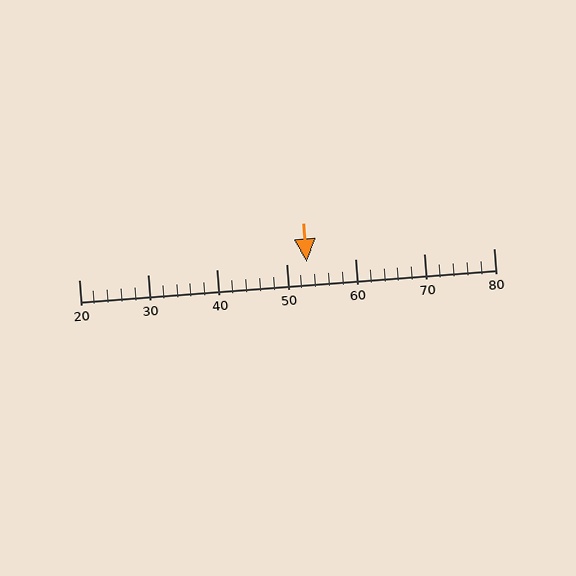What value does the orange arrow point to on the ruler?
The orange arrow points to approximately 53.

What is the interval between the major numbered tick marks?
The major tick marks are spaced 10 units apart.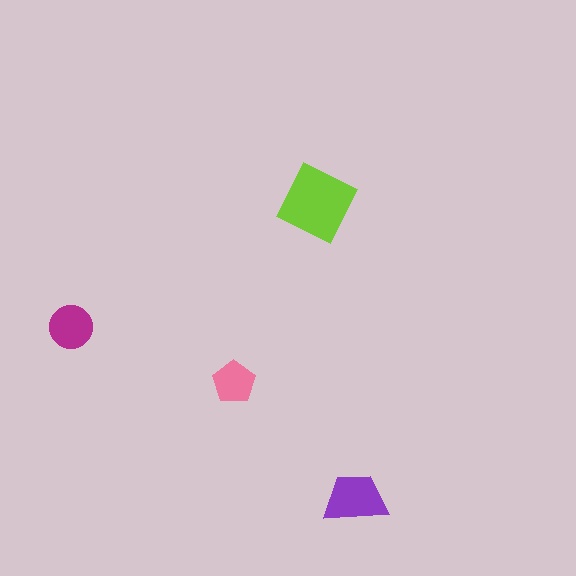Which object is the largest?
The lime diamond.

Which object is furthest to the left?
The magenta circle is leftmost.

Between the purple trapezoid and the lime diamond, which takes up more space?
The lime diamond.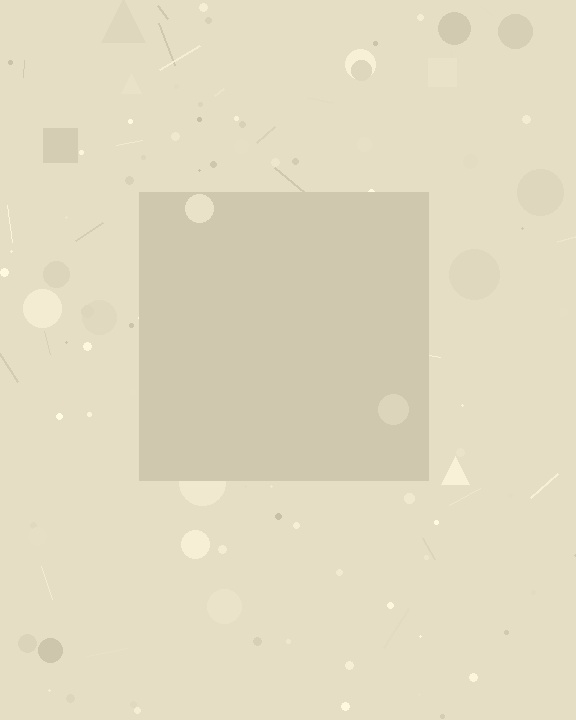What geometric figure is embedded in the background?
A square is embedded in the background.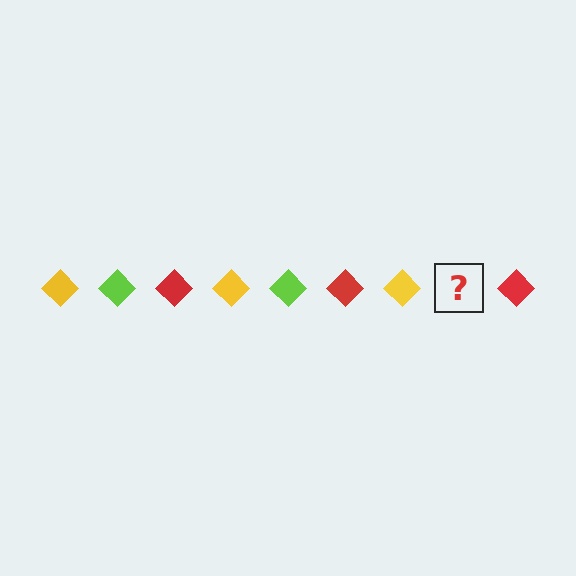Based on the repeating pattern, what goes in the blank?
The blank should be a lime diamond.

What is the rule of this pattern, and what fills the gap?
The rule is that the pattern cycles through yellow, lime, red diamonds. The gap should be filled with a lime diamond.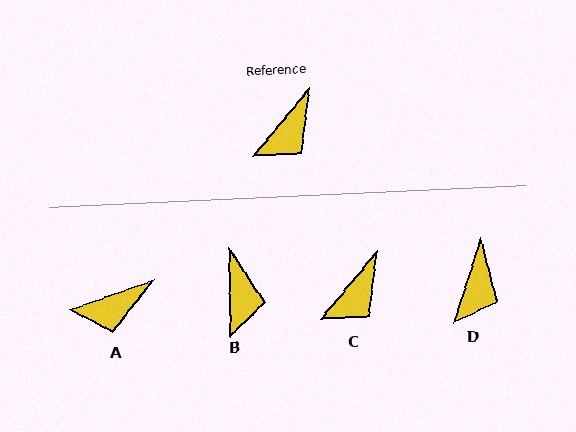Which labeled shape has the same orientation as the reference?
C.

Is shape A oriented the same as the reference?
No, it is off by about 31 degrees.